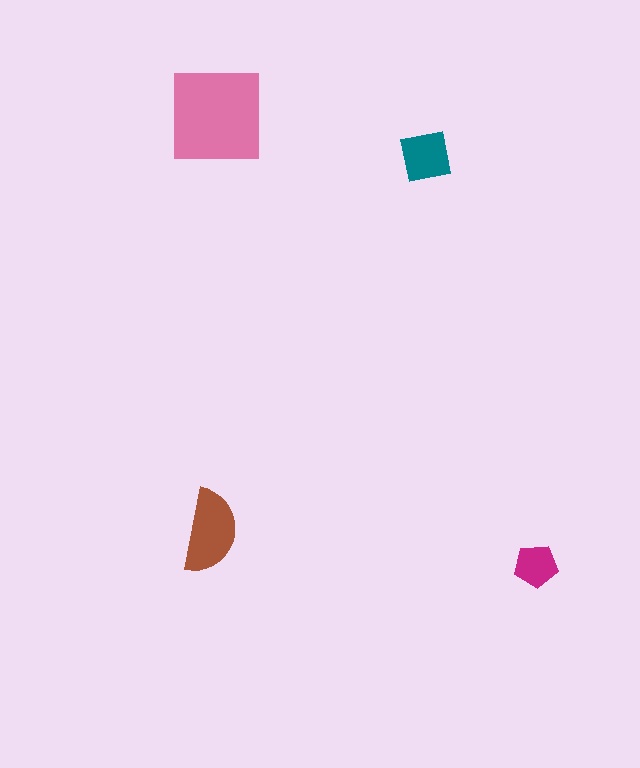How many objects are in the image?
There are 4 objects in the image.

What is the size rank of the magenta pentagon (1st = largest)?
4th.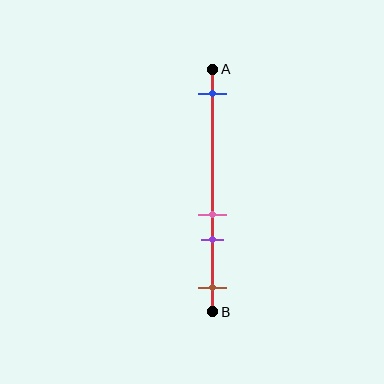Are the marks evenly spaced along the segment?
No, the marks are not evenly spaced.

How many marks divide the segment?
There are 4 marks dividing the segment.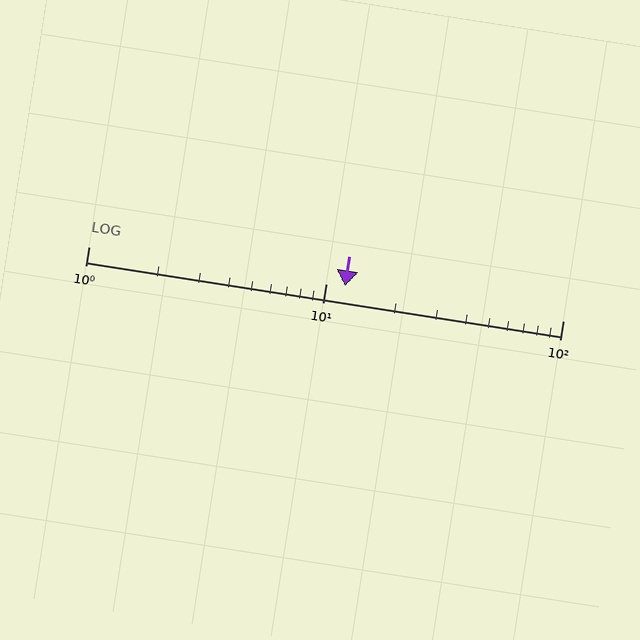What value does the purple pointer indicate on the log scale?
The pointer indicates approximately 12.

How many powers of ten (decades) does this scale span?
The scale spans 2 decades, from 1 to 100.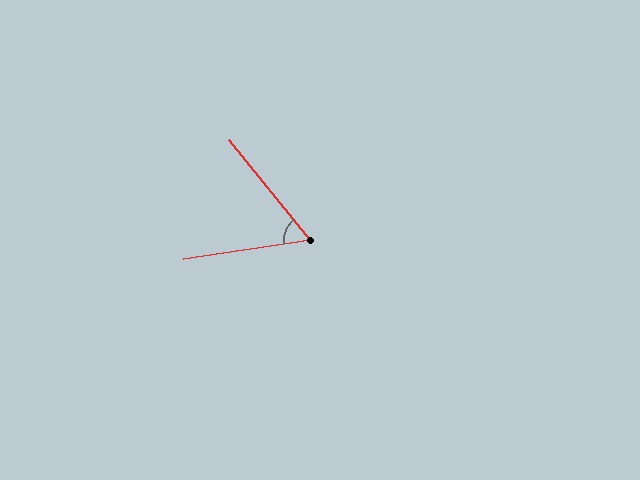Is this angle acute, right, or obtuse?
It is acute.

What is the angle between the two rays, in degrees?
Approximately 59 degrees.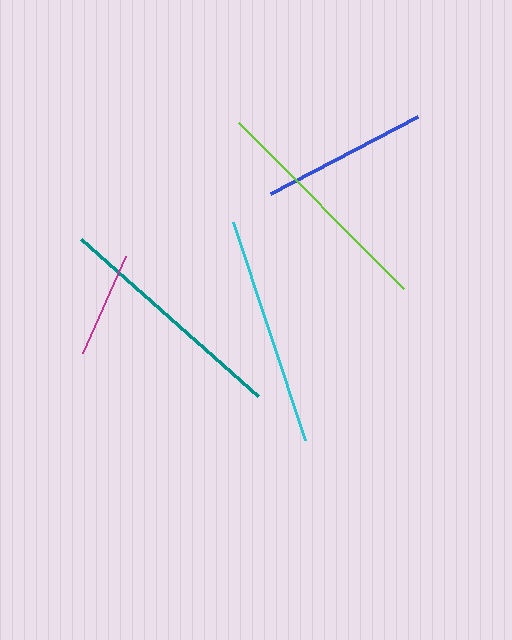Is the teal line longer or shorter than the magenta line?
The teal line is longer than the magenta line.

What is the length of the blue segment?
The blue segment is approximately 166 pixels long.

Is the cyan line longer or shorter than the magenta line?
The cyan line is longer than the magenta line.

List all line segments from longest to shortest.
From longest to shortest: teal, lime, cyan, blue, magenta.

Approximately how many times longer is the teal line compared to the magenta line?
The teal line is approximately 2.2 times the length of the magenta line.